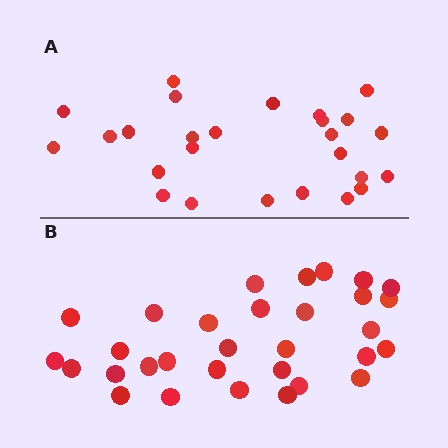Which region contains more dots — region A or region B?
Region B (the bottom region) has more dots.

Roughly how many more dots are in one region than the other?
Region B has about 5 more dots than region A.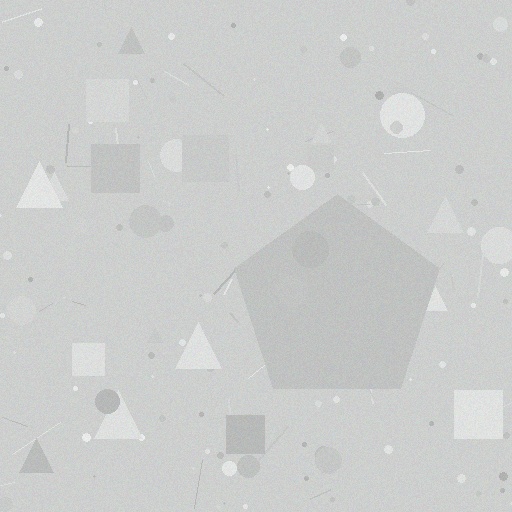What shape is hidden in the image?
A pentagon is hidden in the image.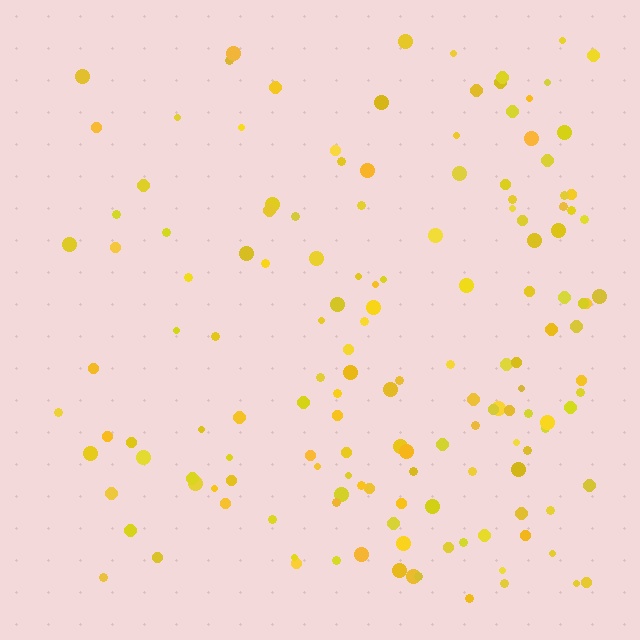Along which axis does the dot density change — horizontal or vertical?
Horizontal.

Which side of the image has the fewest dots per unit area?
The left.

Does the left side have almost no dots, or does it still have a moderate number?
Still a moderate number, just noticeably fewer than the right.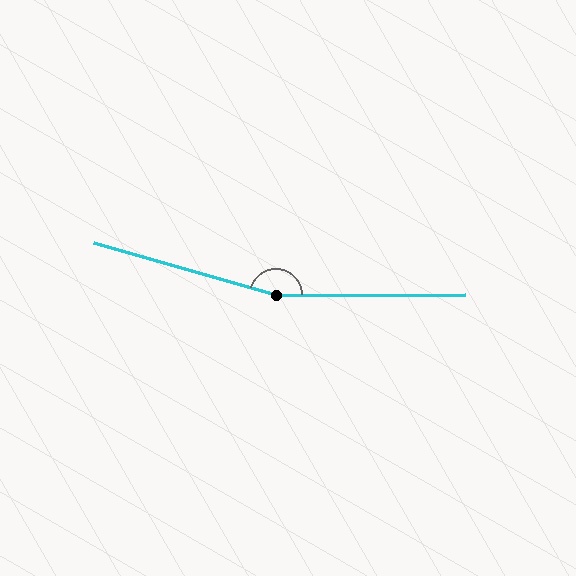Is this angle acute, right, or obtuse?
It is obtuse.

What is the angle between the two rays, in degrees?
Approximately 164 degrees.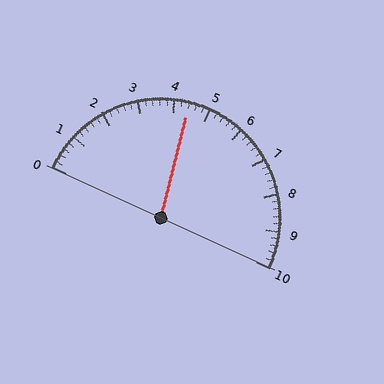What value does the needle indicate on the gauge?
The needle indicates approximately 4.4.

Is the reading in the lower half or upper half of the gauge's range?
The reading is in the lower half of the range (0 to 10).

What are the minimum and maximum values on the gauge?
The gauge ranges from 0 to 10.